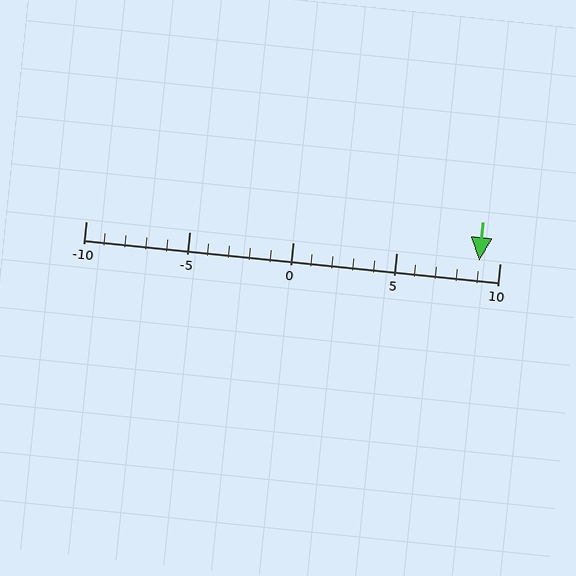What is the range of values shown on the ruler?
The ruler shows values from -10 to 10.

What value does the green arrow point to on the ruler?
The green arrow points to approximately 9.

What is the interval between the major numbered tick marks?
The major tick marks are spaced 5 units apart.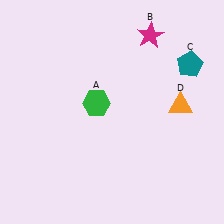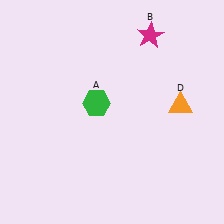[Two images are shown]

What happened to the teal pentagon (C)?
The teal pentagon (C) was removed in Image 2. It was in the top-right area of Image 1.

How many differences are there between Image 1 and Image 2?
There is 1 difference between the two images.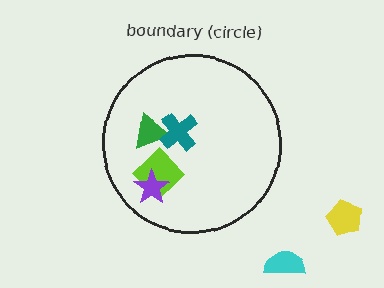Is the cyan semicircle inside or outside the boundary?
Outside.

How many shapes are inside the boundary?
5 inside, 2 outside.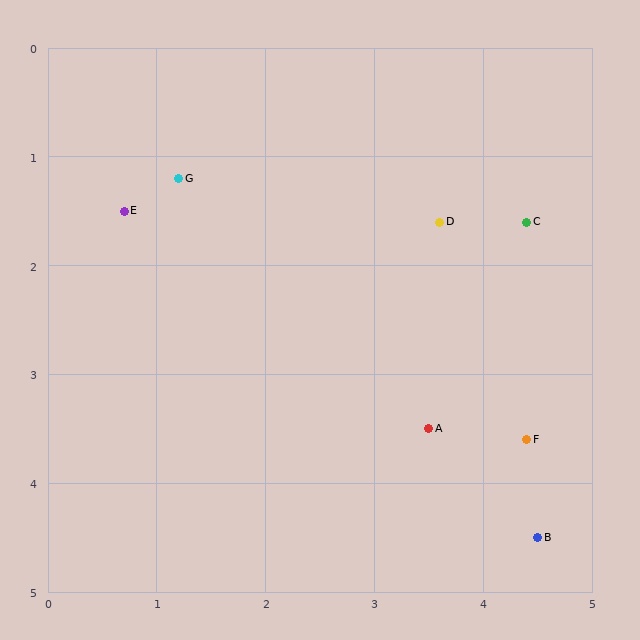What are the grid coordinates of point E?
Point E is at approximately (0.7, 1.5).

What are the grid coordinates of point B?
Point B is at approximately (4.5, 4.5).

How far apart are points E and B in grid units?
Points E and B are about 4.8 grid units apart.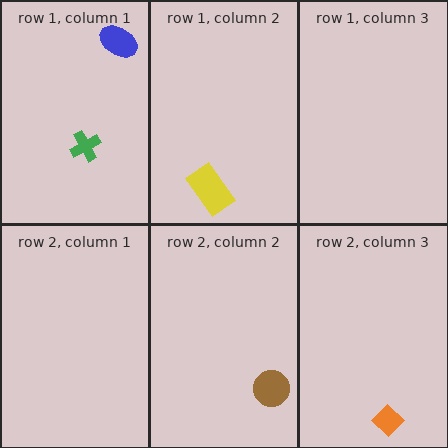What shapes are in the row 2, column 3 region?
The orange diamond.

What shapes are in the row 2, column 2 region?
The brown circle.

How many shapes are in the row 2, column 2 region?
1.